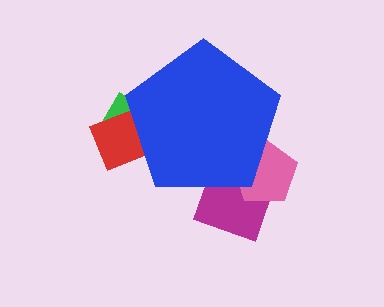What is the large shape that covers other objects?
A blue pentagon.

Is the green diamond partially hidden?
Yes, the green diamond is partially hidden behind the blue pentagon.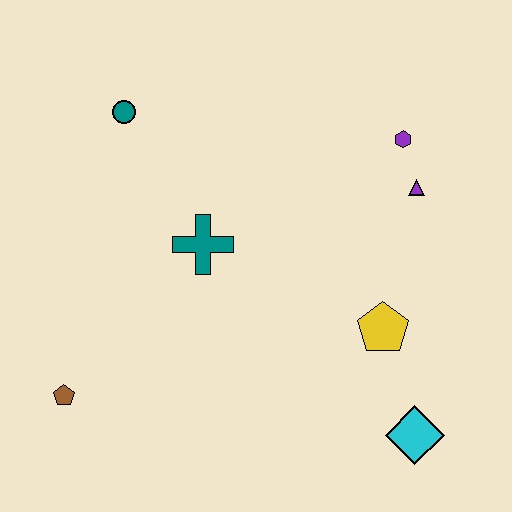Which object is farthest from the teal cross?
The cyan diamond is farthest from the teal cross.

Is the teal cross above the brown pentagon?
Yes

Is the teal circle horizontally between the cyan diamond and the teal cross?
No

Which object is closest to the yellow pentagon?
The cyan diamond is closest to the yellow pentagon.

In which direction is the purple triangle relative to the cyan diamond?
The purple triangle is above the cyan diamond.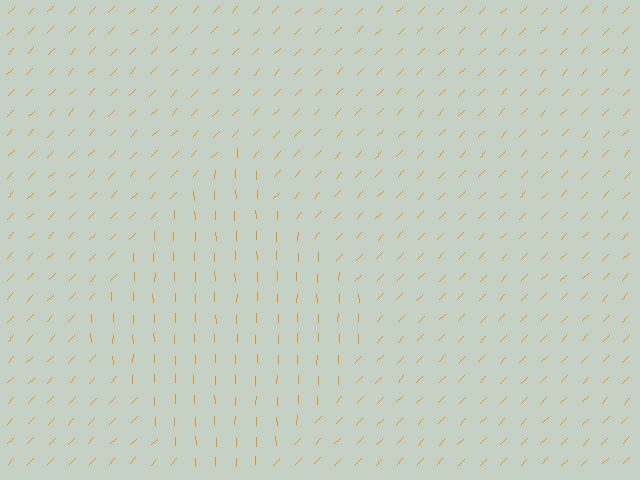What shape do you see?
I see a diamond.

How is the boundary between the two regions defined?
The boundary is defined purely by a change in line orientation (approximately 45 degrees difference). All lines are the same color and thickness.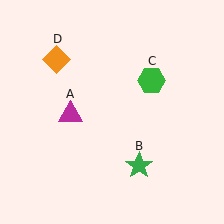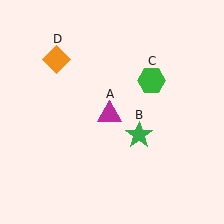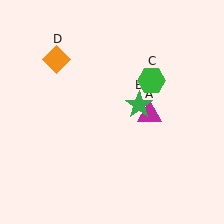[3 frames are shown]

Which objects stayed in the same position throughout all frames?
Green hexagon (object C) and orange diamond (object D) remained stationary.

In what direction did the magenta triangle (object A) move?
The magenta triangle (object A) moved right.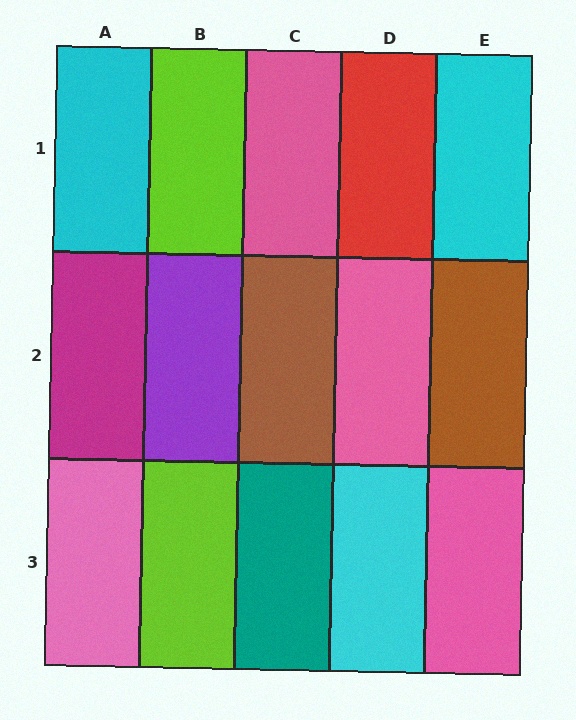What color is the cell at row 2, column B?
Purple.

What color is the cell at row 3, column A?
Pink.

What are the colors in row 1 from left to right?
Cyan, lime, pink, red, cyan.